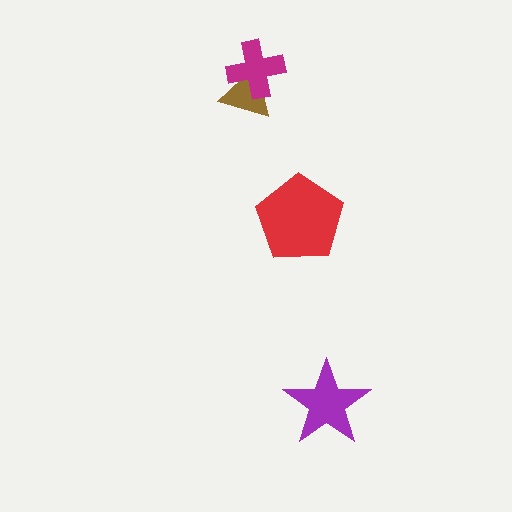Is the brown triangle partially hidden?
Yes, it is partially covered by another shape.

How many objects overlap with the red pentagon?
0 objects overlap with the red pentagon.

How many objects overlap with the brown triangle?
1 object overlaps with the brown triangle.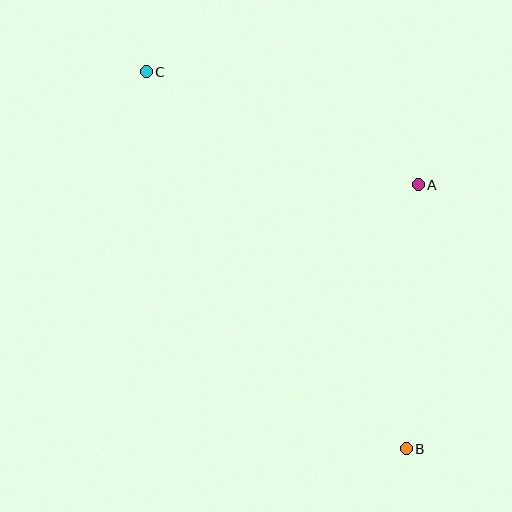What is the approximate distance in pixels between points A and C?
The distance between A and C is approximately 294 pixels.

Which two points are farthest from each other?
Points B and C are farthest from each other.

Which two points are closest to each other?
Points A and B are closest to each other.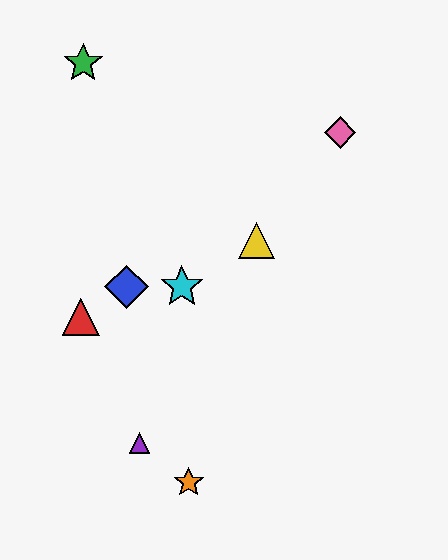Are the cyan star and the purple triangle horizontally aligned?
No, the cyan star is at y≈287 and the purple triangle is at y≈443.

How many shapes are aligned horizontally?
2 shapes (the blue diamond, the cyan star) are aligned horizontally.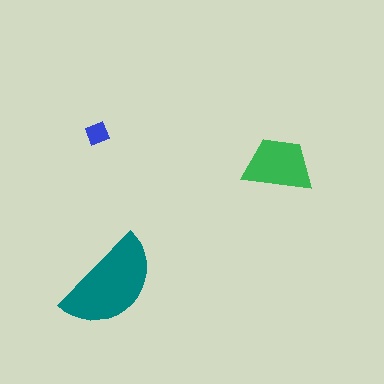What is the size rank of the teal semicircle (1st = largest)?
1st.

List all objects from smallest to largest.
The blue diamond, the green trapezoid, the teal semicircle.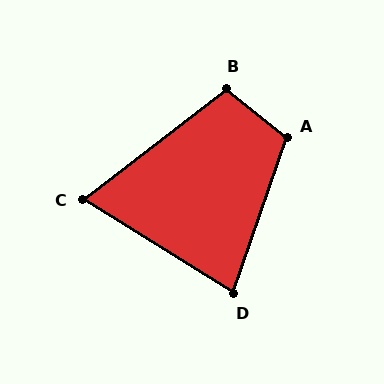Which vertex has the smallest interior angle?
C, at approximately 70 degrees.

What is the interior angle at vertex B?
Approximately 103 degrees (obtuse).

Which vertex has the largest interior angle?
A, at approximately 110 degrees.